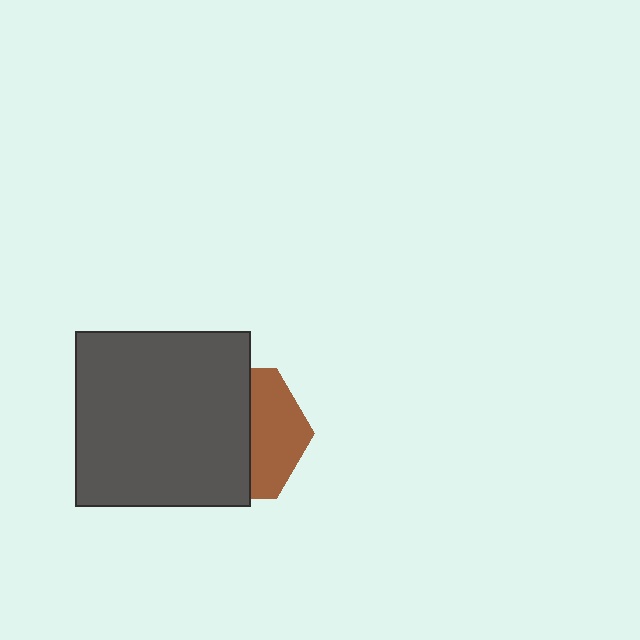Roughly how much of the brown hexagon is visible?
A small part of it is visible (roughly 39%).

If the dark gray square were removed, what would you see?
You would see the complete brown hexagon.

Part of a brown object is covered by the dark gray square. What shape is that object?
It is a hexagon.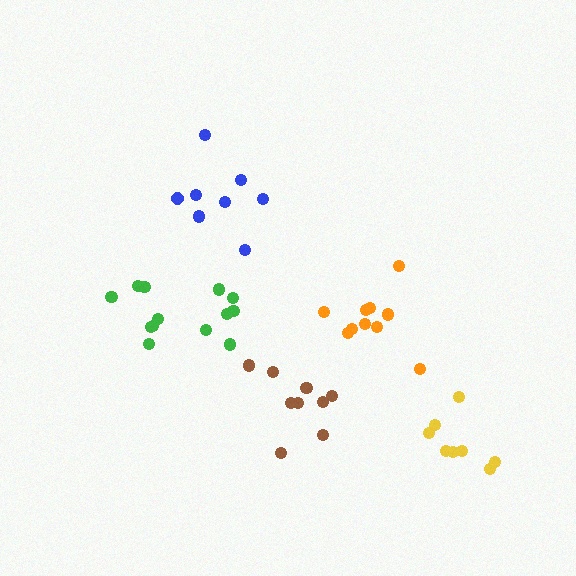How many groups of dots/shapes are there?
There are 5 groups.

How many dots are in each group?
Group 1: 9 dots, Group 2: 8 dots, Group 3: 13 dots, Group 4: 10 dots, Group 5: 8 dots (48 total).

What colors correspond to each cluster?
The clusters are colored: brown, yellow, green, orange, blue.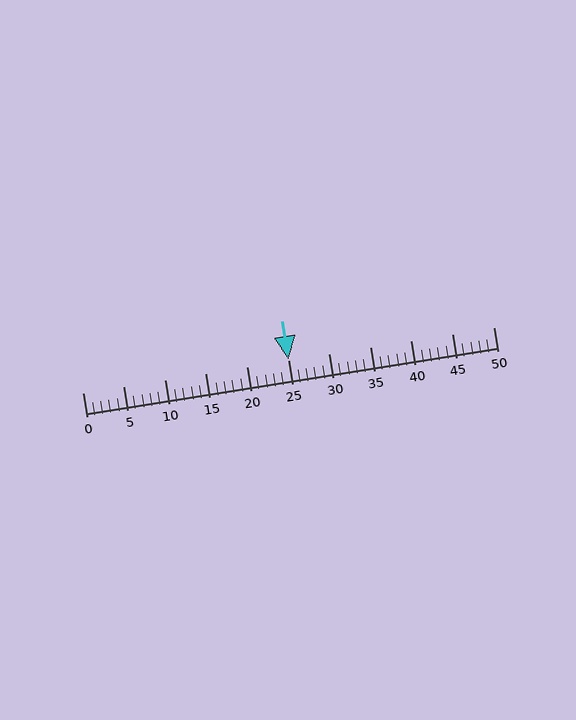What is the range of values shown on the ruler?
The ruler shows values from 0 to 50.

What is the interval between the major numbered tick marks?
The major tick marks are spaced 5 units apart.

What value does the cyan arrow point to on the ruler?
The cyan arrow points to approximately 25.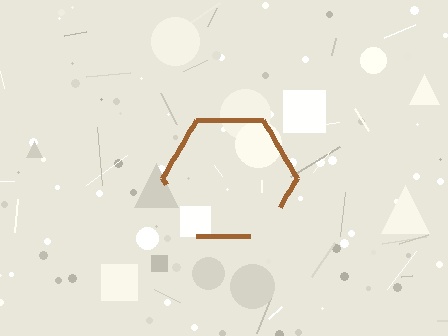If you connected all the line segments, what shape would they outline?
They would outline a hexagon.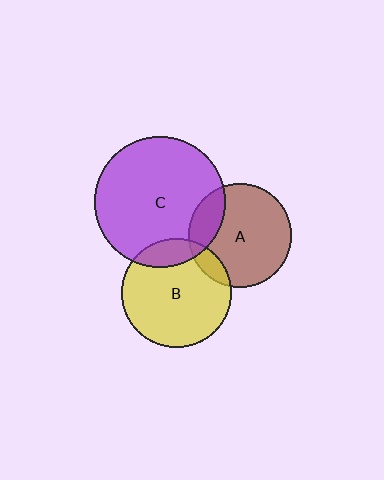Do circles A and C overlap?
Yes.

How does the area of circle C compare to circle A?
Approximately 1.6 times.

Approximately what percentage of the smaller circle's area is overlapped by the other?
Approximately 20%.